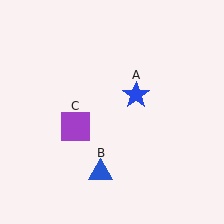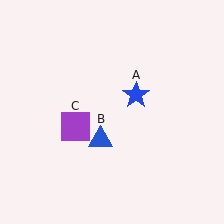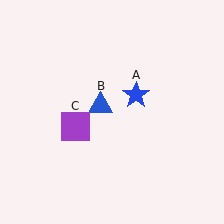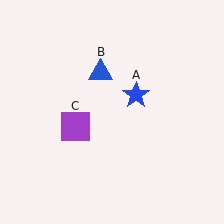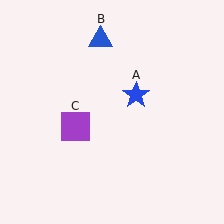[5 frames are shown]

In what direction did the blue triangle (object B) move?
The blue triangle (object B) moved up.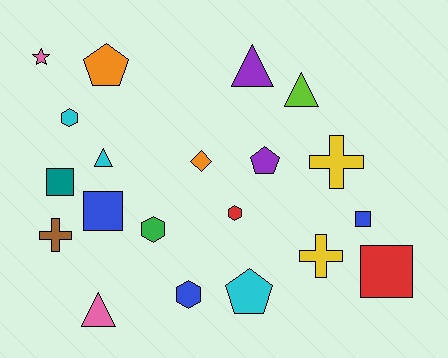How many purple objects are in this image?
There are 2 purple objects.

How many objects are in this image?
There are 20 objects.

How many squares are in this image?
There are 4 squares.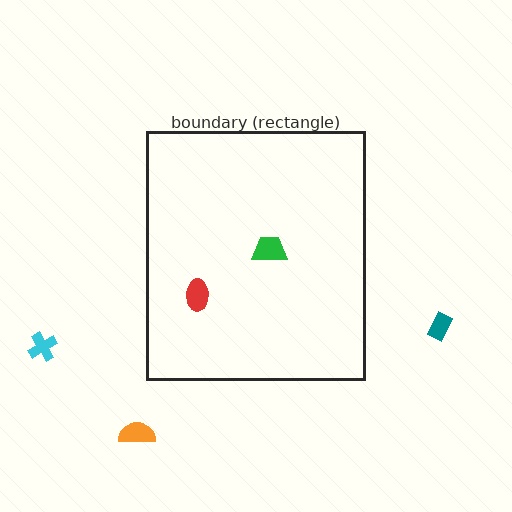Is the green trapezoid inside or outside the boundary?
Inside.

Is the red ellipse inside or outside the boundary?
Inside.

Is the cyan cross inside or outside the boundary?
Outside.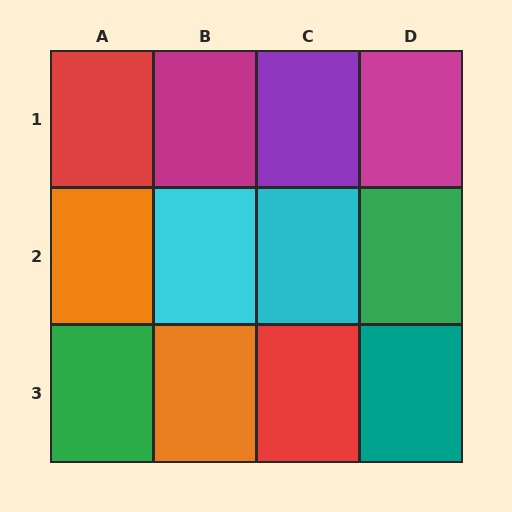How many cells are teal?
1 cell is teal.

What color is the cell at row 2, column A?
Orange.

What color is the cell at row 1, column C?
Purple.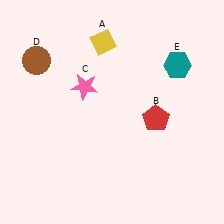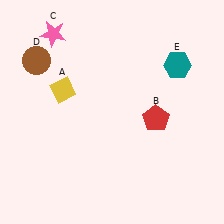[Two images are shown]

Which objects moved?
The objects that moved are: the yellow diamond (A), the pink star (C).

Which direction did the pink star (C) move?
The pink star (C) moved up.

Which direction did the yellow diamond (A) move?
The yellow diamond (A) moved down.